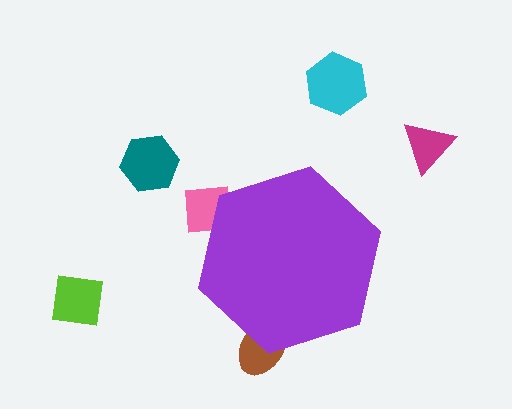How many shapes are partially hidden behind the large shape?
2 shapes are partially hidden.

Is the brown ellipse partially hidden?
Yes, the brown ellipse is partially hidden behind the purple hexagon.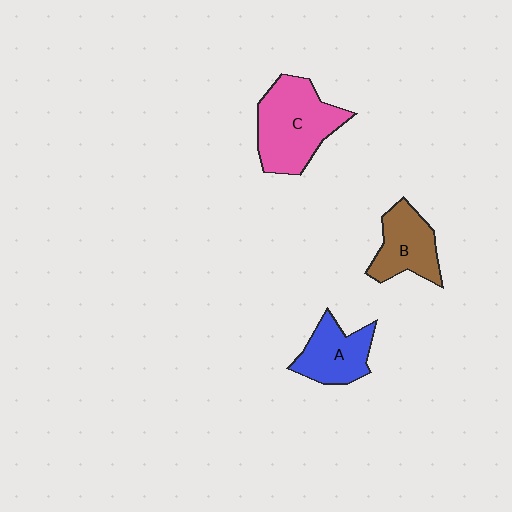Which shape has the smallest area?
Shape A (blue).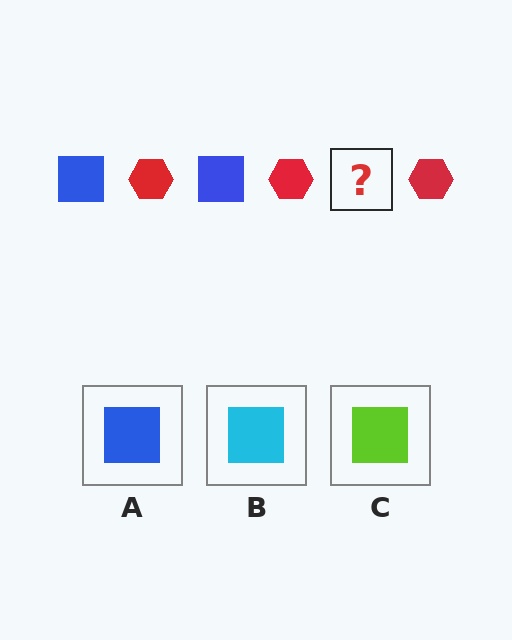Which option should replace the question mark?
Option A.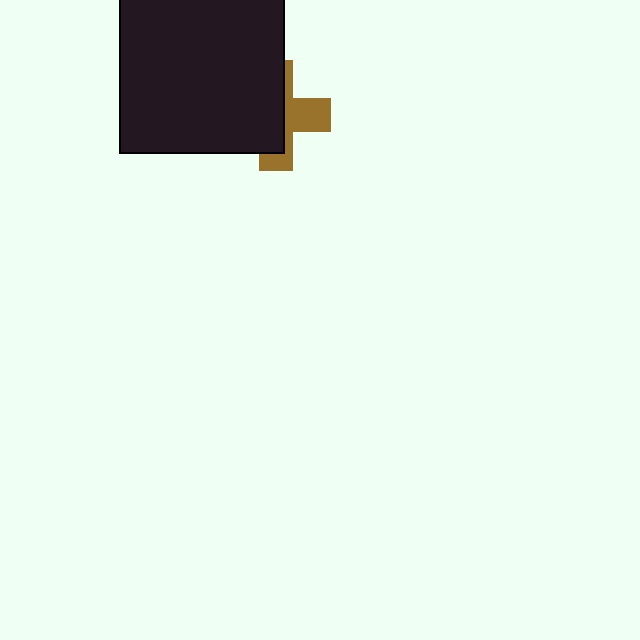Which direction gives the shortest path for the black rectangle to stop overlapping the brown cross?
Moving left gives the shortest separation.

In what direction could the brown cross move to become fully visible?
The brown cross could move right. That would shift it out from behind the black rectangle entirely.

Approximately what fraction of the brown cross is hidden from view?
Roughly 59% of the brown cross is hidden behind the black rectangle.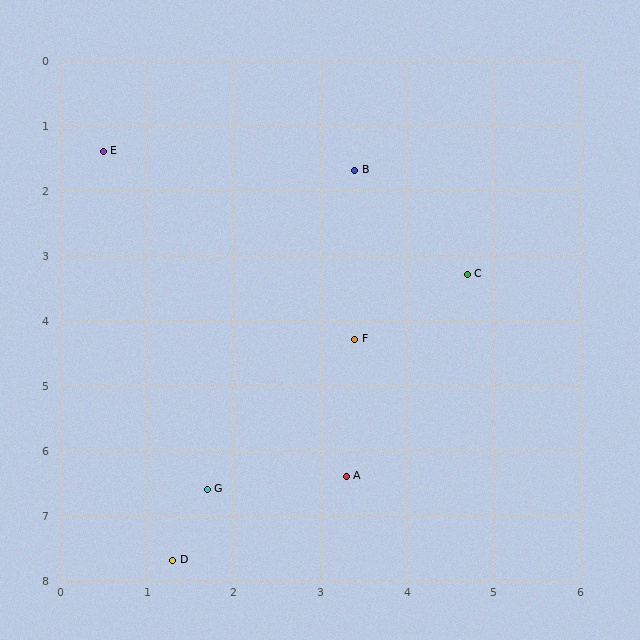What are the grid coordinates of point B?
Point B is at approximately (3.4, 1.7).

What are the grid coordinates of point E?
Point E is at approximately (0.5, 1.4).